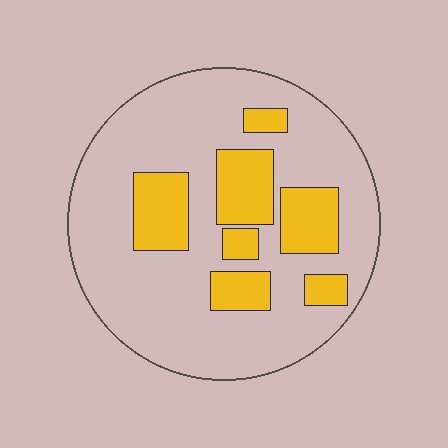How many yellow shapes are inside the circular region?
7.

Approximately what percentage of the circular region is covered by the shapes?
Approximately 25%.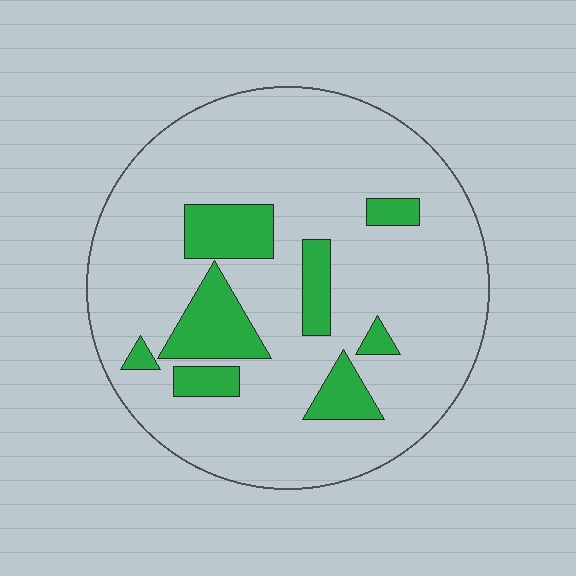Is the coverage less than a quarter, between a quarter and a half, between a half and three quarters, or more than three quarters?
Less than a quarter.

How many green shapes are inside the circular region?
8.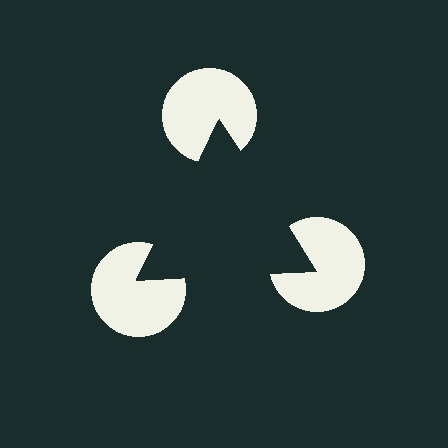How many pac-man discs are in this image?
There are 3 — one at each vertex of the illusory triangle.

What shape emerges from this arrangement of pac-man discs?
An illusory triangle — its edges are inferred from the aligned wedge cuts in the pac-man discs, not physically drawn.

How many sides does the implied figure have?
3 sides.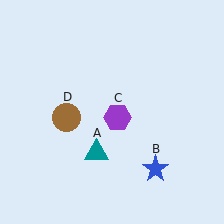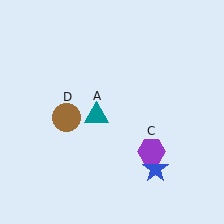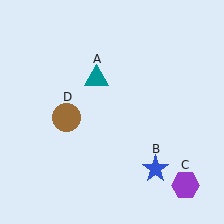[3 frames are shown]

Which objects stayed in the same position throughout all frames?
Blue star (object B) and brown circle (object D) remained stationary.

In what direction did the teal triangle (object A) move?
The teal triangle (object A) moved up.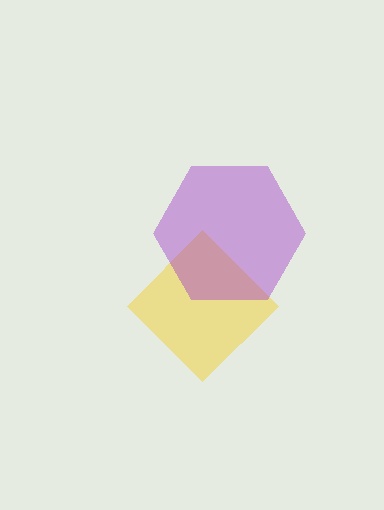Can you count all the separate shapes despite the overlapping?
Yes, there are 2 separate shapes.